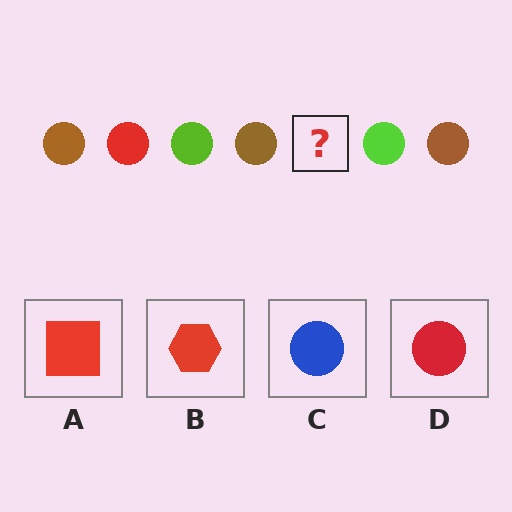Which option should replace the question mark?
Option D.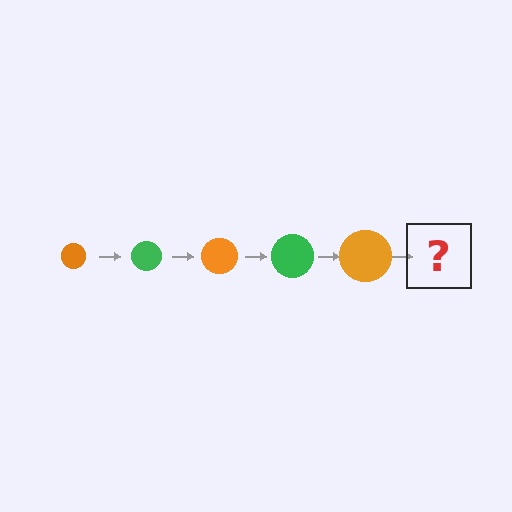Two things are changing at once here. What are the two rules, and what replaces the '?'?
The two rules are that the circle grows larger each step and the color cycles through orange and green. The '?' should be a green circle, larger than the previous one.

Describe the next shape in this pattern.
It should be a green circle, larger than the previous one.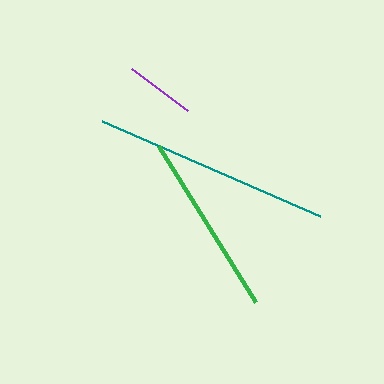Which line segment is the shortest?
The purple line is the shortest at approximately 70 pixels.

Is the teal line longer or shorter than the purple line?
The teal line is longer than the purple line.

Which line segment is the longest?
The teal line is the longest at approximately 238 pixels.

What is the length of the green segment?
The green segment is approximately 184 pixels long.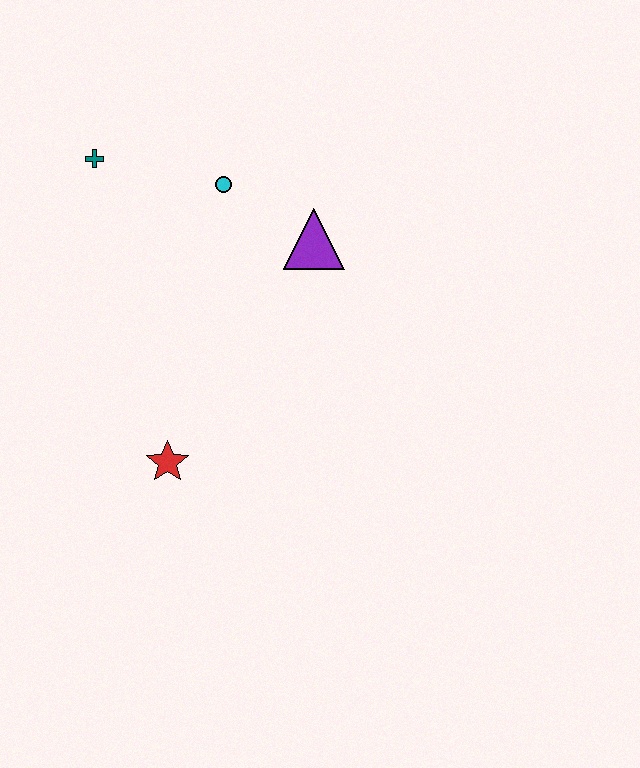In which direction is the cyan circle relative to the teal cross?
The cyan circle is to the right of the teal cross.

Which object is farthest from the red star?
The teal cross is farthest from the red star.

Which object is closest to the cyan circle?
The purple triangle is closest to the cyan circle.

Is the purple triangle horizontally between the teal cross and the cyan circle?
No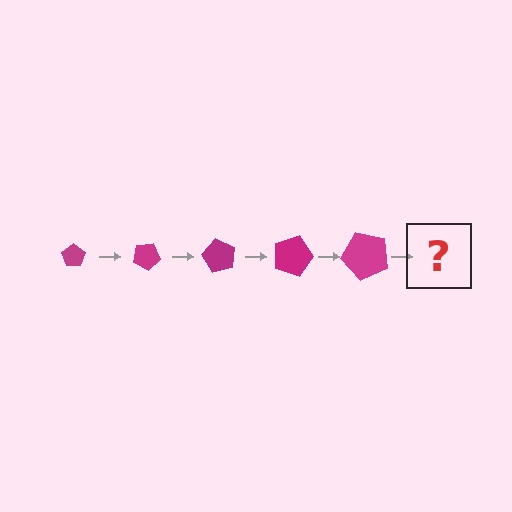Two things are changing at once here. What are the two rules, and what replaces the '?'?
The two rules are that the pentagon grows larger each step and it rotates 30 degrees each step. The '?' should be a pentagon, larger than the previous one and rotated 150 degrees from the start.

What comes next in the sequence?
The next element should be a pentagon, larger than the previous one and rotated 150 degrees from the start.